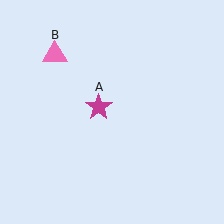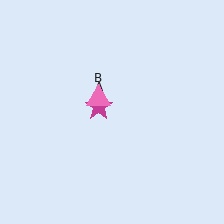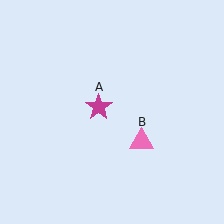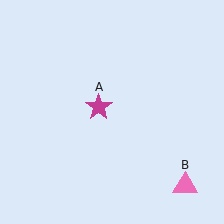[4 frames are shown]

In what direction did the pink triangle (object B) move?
The pink triangle (object B) moved down and to the right.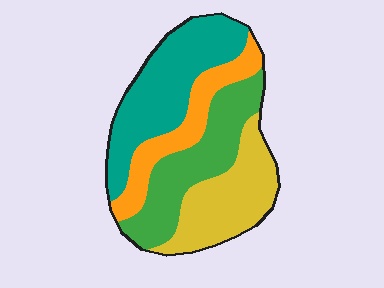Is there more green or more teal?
Teal.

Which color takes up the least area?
Orange, at roughly 15%.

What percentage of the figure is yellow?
Yellow covers around 25% of the figure.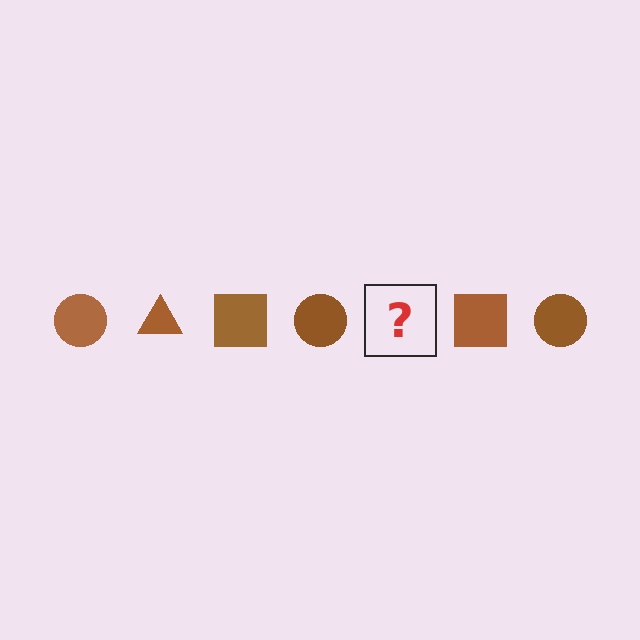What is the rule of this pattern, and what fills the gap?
The rule is that the pattern cycles through circle, triangle, square shapes in brown. The gap should be filled with a brown triangle.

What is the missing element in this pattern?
The missing element is a brown triangle.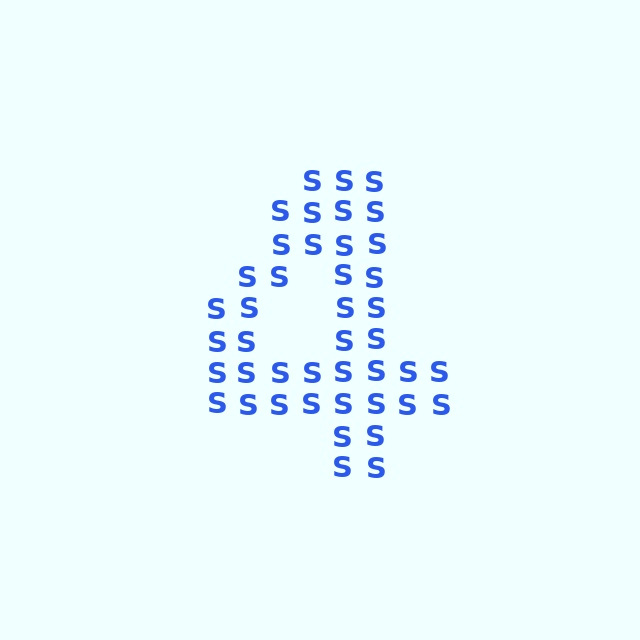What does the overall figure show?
The overall figure shows the digit 4.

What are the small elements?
The small elements are letter S's.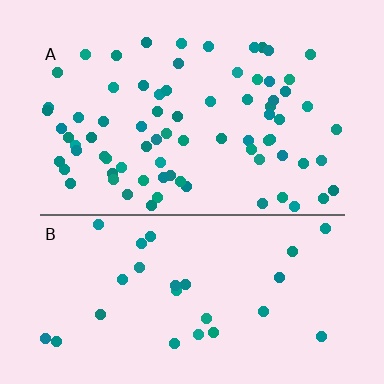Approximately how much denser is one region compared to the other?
Approximately 2.7× — region A over region B.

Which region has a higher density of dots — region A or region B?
A (the top).